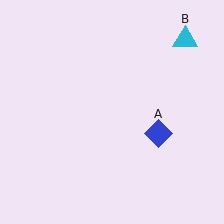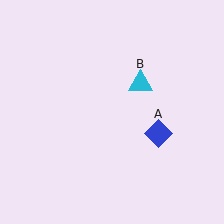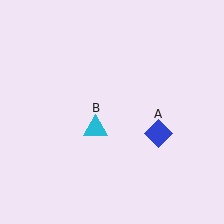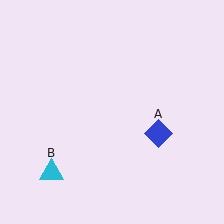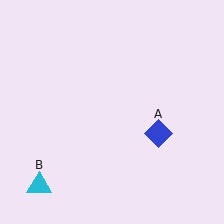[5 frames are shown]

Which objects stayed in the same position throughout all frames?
Blue diamond (object A) remained stationary.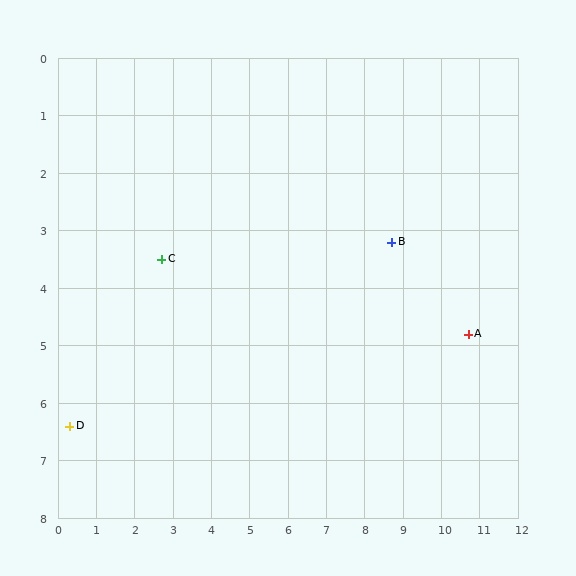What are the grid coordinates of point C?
Point C is at approximately (2.7, 3.5).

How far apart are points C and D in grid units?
Points C and D are about 3.8 grid units apart.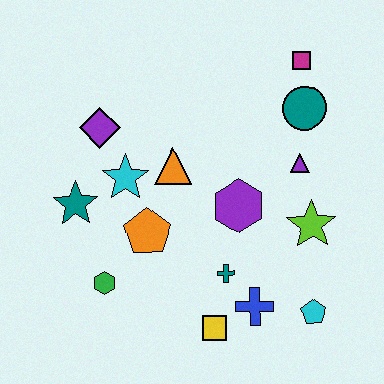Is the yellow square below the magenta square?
Yes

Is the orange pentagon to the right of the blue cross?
No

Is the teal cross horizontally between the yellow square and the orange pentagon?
No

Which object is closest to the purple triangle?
The teal circle is closest to the purple triangle.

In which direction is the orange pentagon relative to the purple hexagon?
The orange pentagon is to the left of the purple hexagon.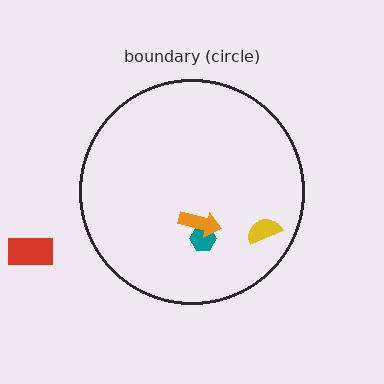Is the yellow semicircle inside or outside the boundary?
Inside.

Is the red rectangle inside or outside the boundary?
Outside.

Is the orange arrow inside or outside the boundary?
Inside.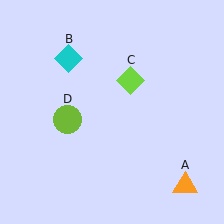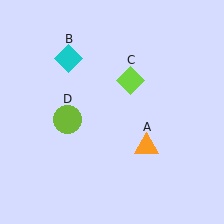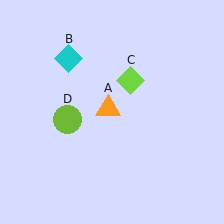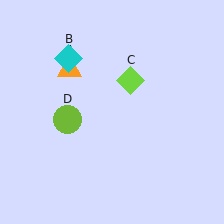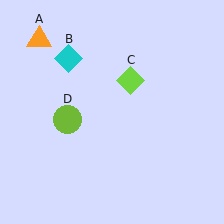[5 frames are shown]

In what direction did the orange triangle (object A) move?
The orange triangle (object A) moved up and to the left.